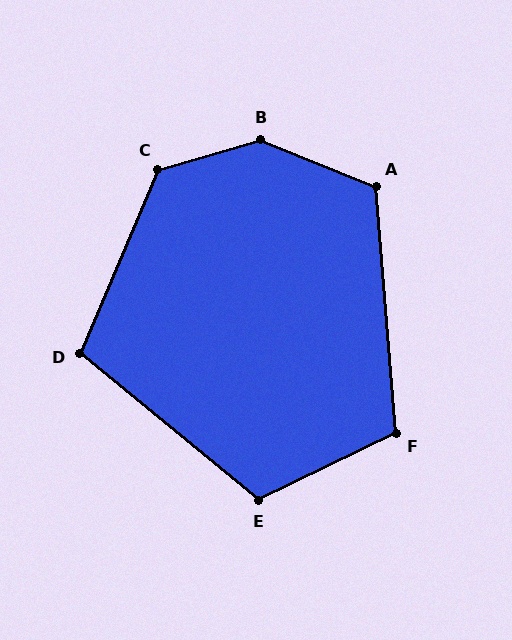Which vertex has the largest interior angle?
B, at approximately 142 degrees.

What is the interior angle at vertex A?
Approximately 116 degrees (obtuse).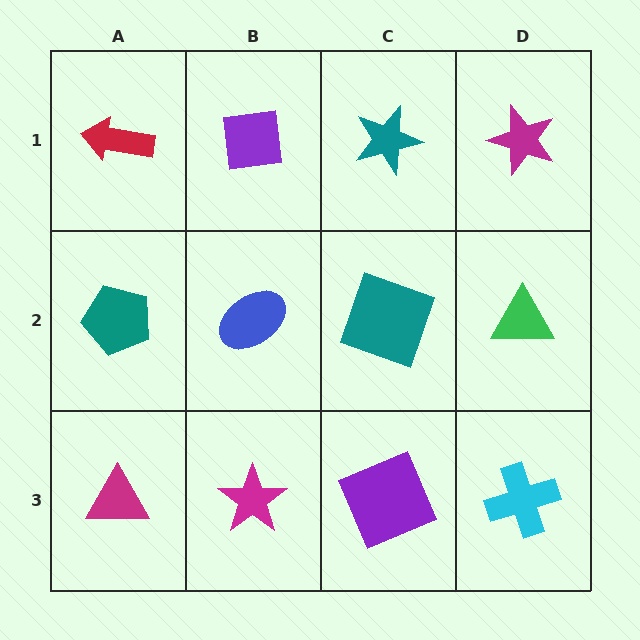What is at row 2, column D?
A green triangle.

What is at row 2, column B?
A blue ellipse.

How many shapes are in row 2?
4 shapes.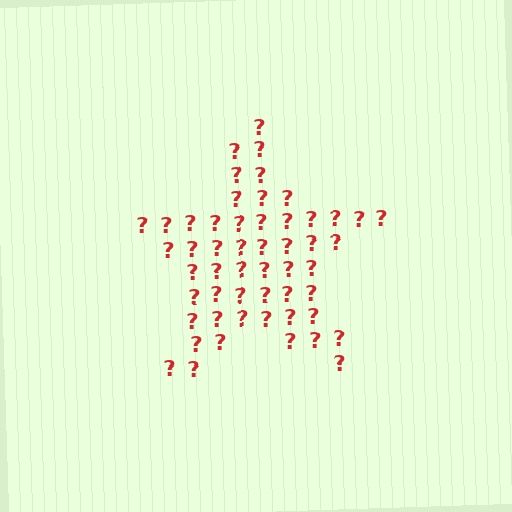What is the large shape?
The large shape is a star.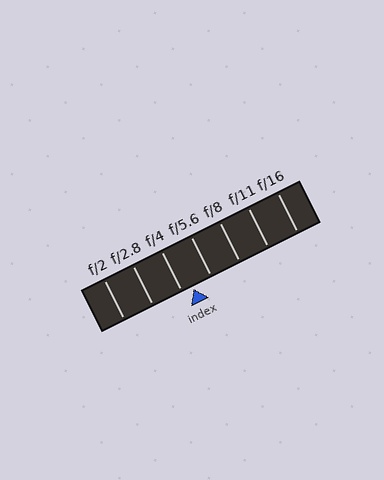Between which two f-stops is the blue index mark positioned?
The index mark is between f/4 and f/5.6.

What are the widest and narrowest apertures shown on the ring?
The widest aperture shown is f/2 and the narrowest is f/16.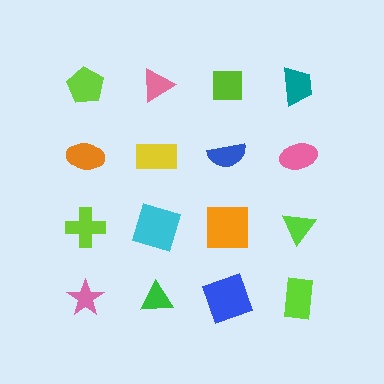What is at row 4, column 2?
A green triangle.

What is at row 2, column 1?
An orange ellipse.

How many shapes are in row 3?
4 shapes.